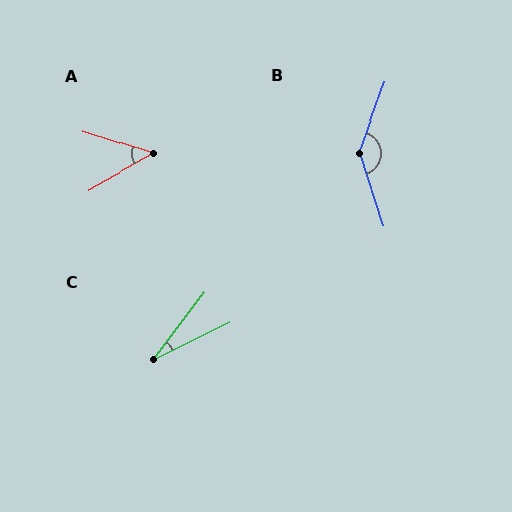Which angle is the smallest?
C, at approximately 27 degrees.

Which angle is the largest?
B, at approximately 142 degrees.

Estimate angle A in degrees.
Approximately 47 degrees.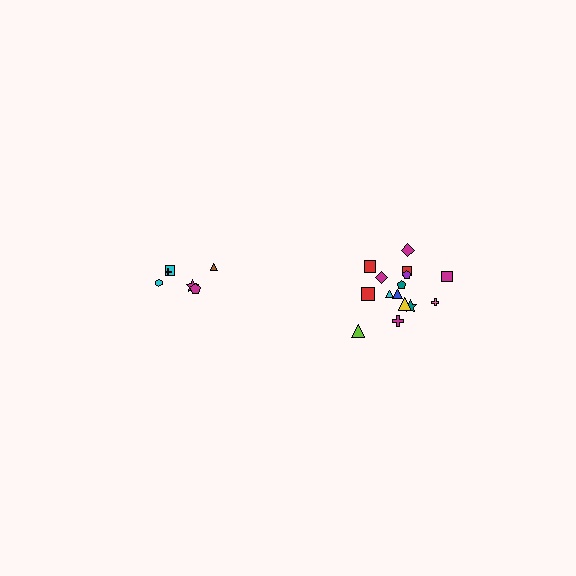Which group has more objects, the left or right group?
The right group.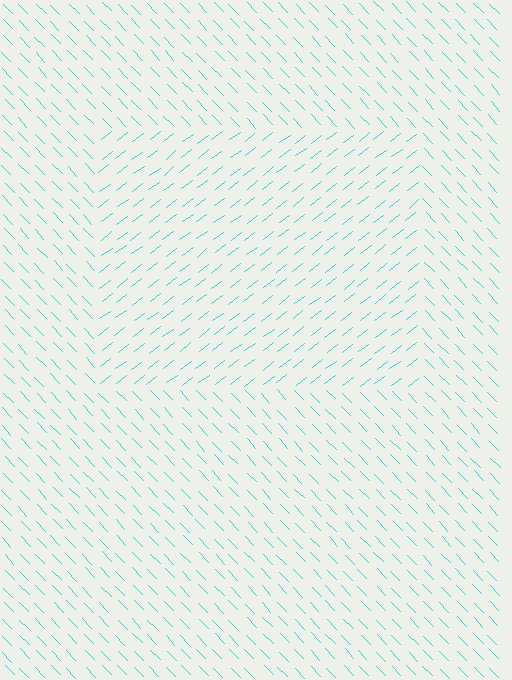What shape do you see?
I see a rectangle.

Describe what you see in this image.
The image is filled with small cyan line segments. A rectangle region in the image has lines oriented differently from the surrounding lines, creating a visible texture boundary.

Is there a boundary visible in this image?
Yes, there is a texture boundary formed by a change in line orientation.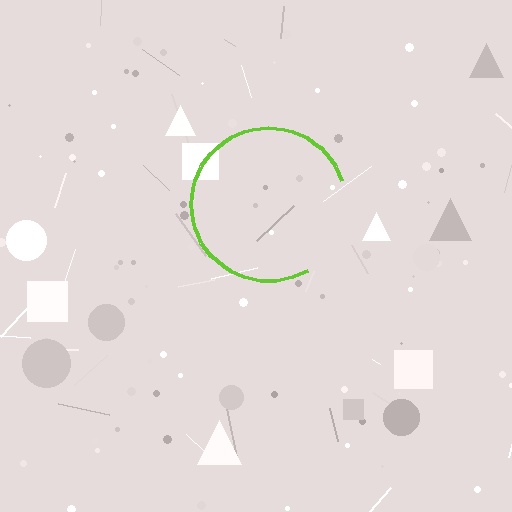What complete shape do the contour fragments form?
The contour fragments form a circle.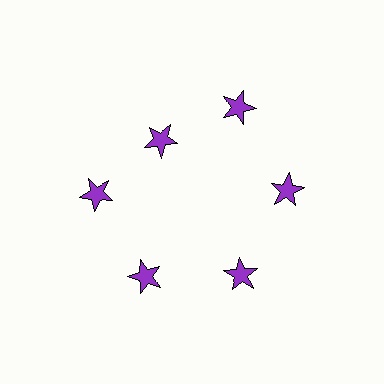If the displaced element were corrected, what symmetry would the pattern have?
It would have 6-fold rotational symmetry — the pattern would map onto itself every 60 degrees.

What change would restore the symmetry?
The symmetry would be restored by moving it outward, back onto the ring so that all 6 stars sit at equal angles and equal distance from the center.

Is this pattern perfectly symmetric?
No. The 6 purple stars are arranged in a ring, but one element near the 11 o'clock position is pulled inward toward the center, breaking the 6-fold rotational symmetry.